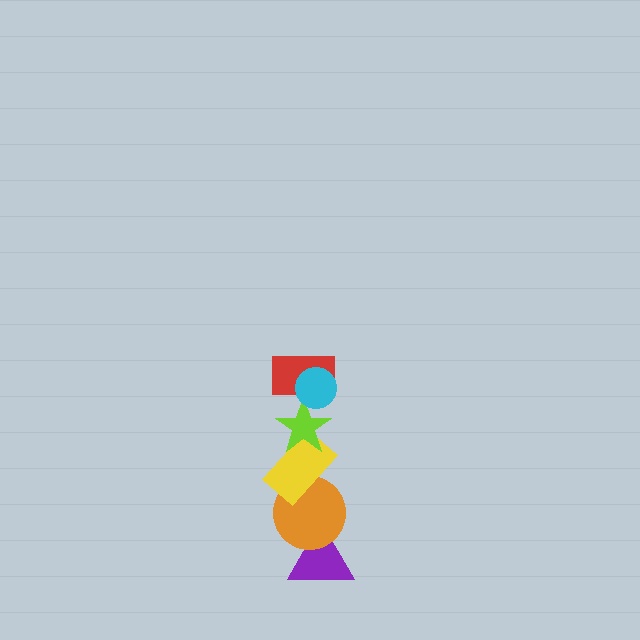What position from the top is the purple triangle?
The purple triangle is 6th from the top.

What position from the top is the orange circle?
The orange circle is 5th from the top.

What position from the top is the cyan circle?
The cyan circle is 1st from the top.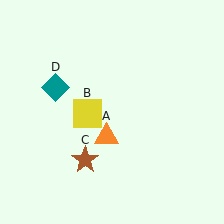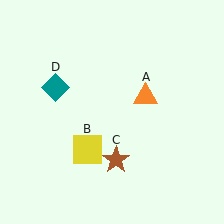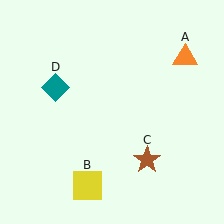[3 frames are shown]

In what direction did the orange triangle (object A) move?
The orange triangle (object A) moved up and to the right.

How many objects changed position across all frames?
3 objects changed position: orange triangle (object A), yellow square (object B), brown star (object C).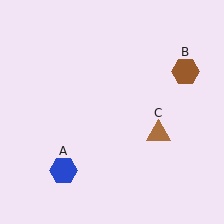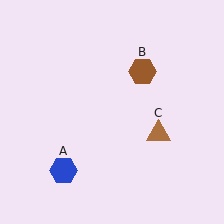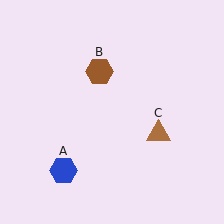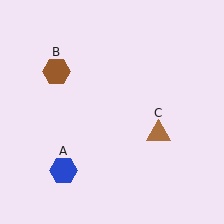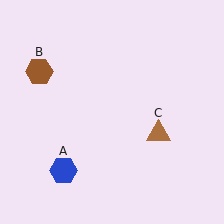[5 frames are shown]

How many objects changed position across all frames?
1 object changed position: brown hexagon (object B).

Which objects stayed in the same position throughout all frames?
Blue hexagon (object A) and brown triangle (object C) remained stationary.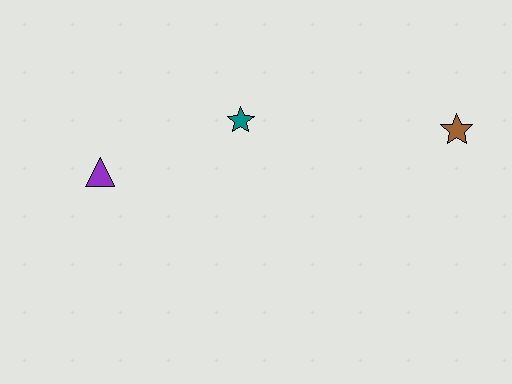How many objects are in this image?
There are 3 objects.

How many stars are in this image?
There are 2 stars.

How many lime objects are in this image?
There are no lime objects.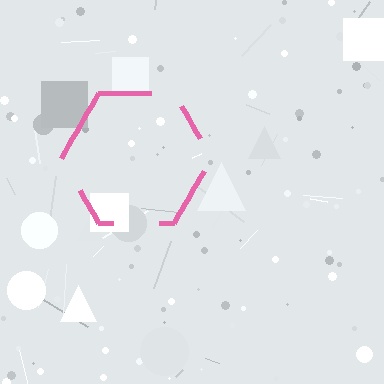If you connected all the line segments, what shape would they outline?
They would outline a hexagon.